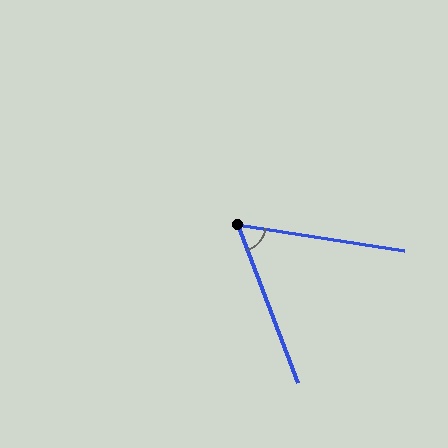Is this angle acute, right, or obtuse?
It is acute.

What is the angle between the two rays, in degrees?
Approximately 60 degrees.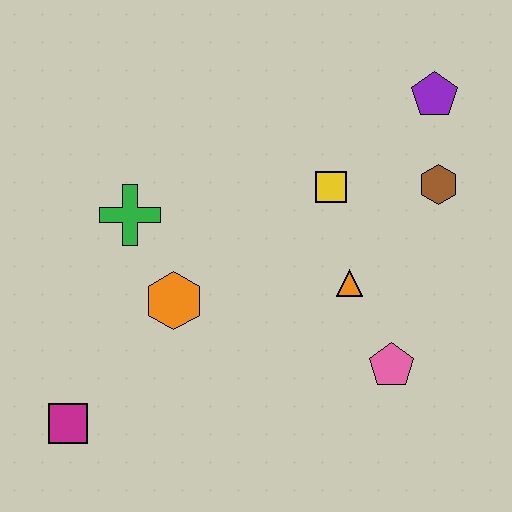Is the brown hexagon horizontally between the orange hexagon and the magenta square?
No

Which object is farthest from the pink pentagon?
The magenta square is farthest from the pink pentagon.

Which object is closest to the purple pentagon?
The brown hexagon is closest to the purple pentagon.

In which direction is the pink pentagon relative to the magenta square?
The pink pentagon is to the right of the magenta square.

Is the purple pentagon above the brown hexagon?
Yes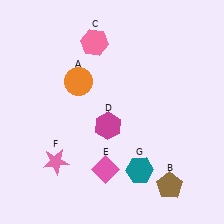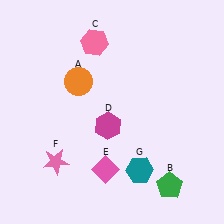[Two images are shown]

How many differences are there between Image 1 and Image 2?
There is 1 difference between the two images.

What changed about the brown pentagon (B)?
In Image 1, B is brown. In Image 2, it changed to green.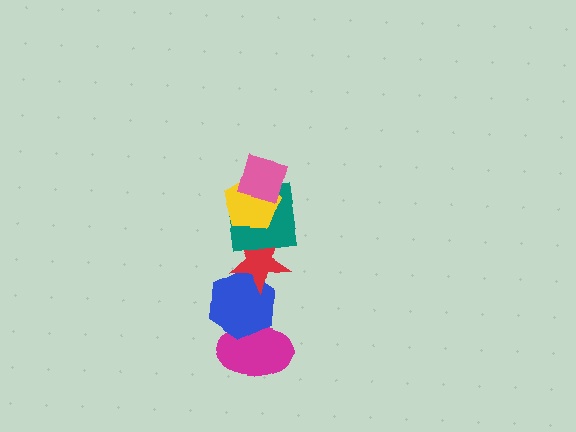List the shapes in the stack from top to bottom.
From top to bottom: the pink square, the yellow pentagon, the teal square, the red star, the blue hexagon, the magenta ellipse.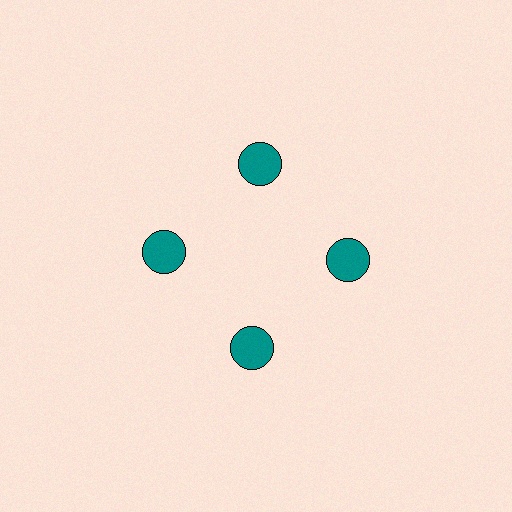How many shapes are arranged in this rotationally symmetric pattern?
There are 4 shapes, arranged in 4 groups of 1.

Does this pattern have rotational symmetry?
Yes, this pattern has 4-fold rotational symmetry. It looks the same after rotating 90 degrees around the center.